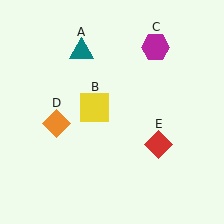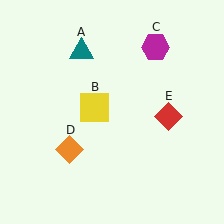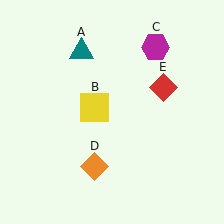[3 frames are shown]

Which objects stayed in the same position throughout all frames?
Teal triangle (object A) and yellow square (object B) and magenta hexagon (object C) remained stationary.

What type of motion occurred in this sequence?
The orange diamond (object D), red diamond (object E) rotated counterclockwise around the center of the scene.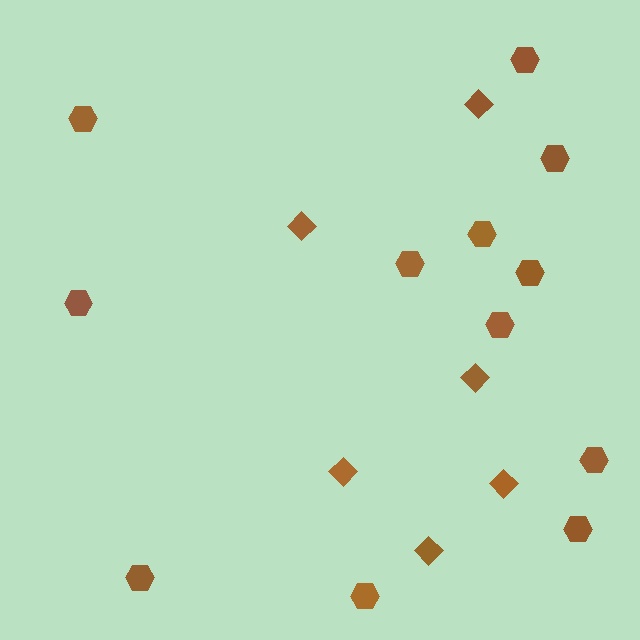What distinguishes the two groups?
There are 2 groups: one group of diamonds (6) and one group of hexagons (12).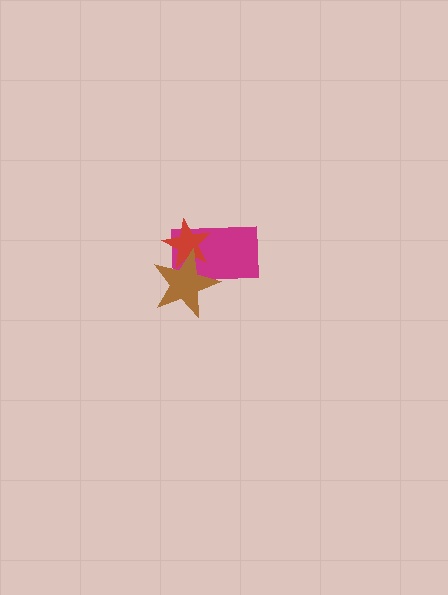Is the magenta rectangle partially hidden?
Yes, it is partially covered by another shape.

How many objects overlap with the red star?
2 objects overlap with the red star.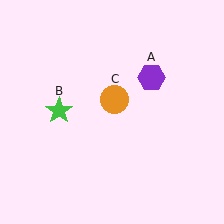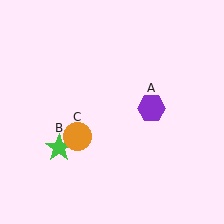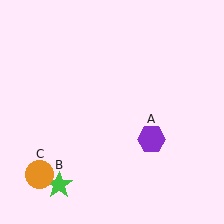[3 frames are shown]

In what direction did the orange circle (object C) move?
The orange circle (object C) moved down and to the left.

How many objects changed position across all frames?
3 objects changed position: purple hexagon (object A), green star (object B), orange circle (object C).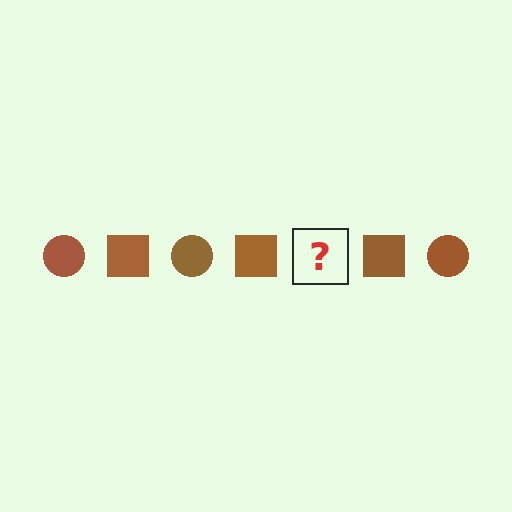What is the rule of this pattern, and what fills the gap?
The rule is that the pattern cycles through circle, square shapes in brown. The gap should be filled with a brown circle.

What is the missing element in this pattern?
The missing element is a brown circle.